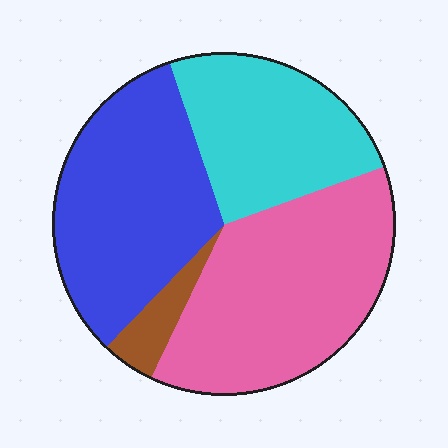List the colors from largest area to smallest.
From largest to smallest: pink, blue, cyan, brown.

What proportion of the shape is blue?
Blue takes up about one third (1/3) of the shape.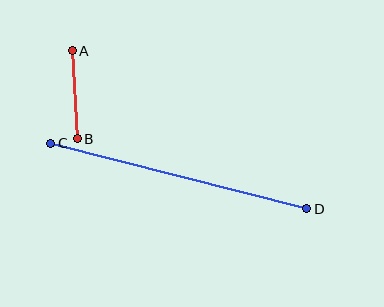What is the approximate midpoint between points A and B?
The midpoint is at approximately (75, 95) pixels.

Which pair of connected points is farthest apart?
Points C and D are farthest apart.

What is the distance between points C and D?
The distance is approximately 264 pixels.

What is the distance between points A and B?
The distance is approximately 88 pixels.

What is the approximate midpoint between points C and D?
The midpoint is at approximately (179, 176) pixels.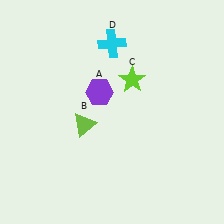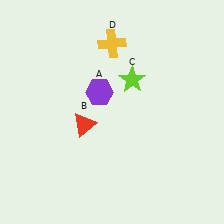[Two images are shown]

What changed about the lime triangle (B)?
In Image 1, B is lime. In Image 2, it changed to red.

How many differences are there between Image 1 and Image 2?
There are 2 differences between the two images.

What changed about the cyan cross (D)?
In Image 1, D is cyan. In Image 2, it changed to yellow.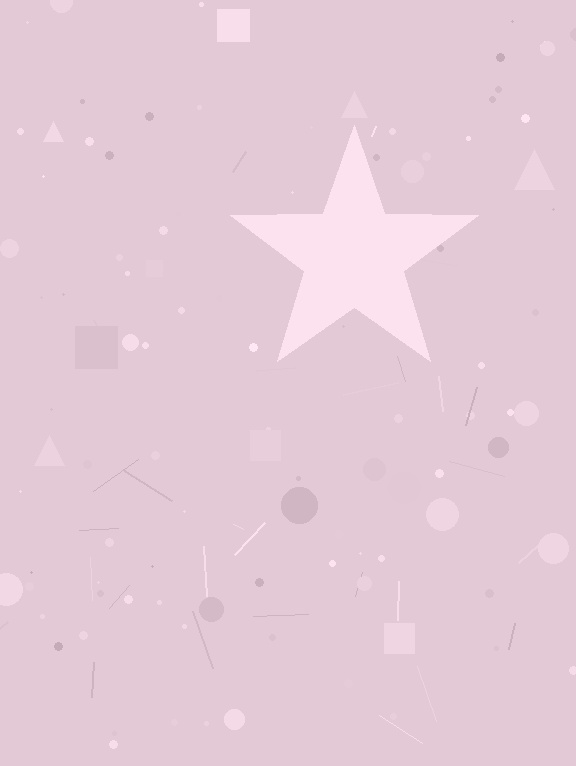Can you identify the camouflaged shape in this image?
The camouflaged shape is a star.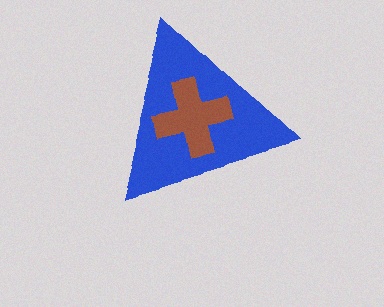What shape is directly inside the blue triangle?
The brown cross.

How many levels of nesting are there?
2.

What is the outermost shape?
The blue triangle.